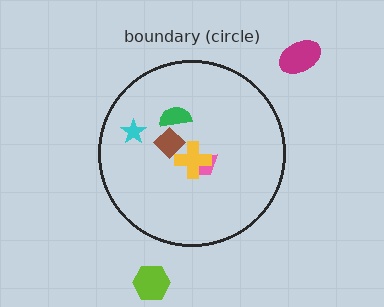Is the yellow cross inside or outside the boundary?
Inside.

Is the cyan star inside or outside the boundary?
Inside.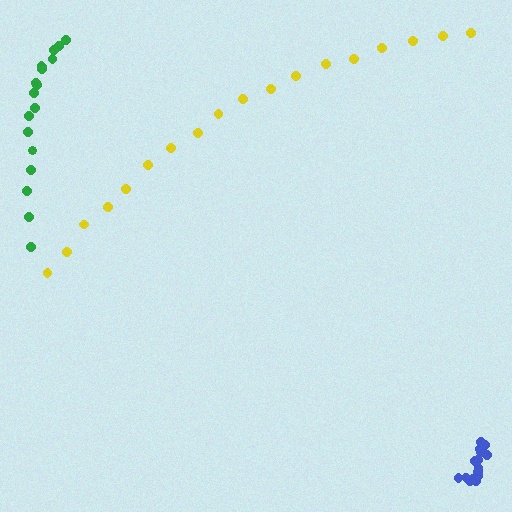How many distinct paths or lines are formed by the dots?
There are 3 distinct paths.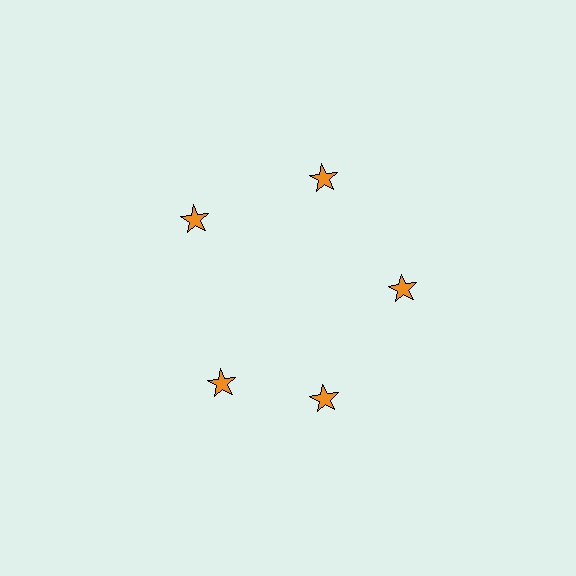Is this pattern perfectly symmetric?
No. The 5 orange stars are arranged in a ring, but one element near the 8 o'clock position is rotated out of alignment along the ring, breaking the 5-fold rotational symmetry.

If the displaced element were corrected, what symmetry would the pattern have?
It would have 5-fold rotational symmetry — the pattern would map onto itself every 72 degrees.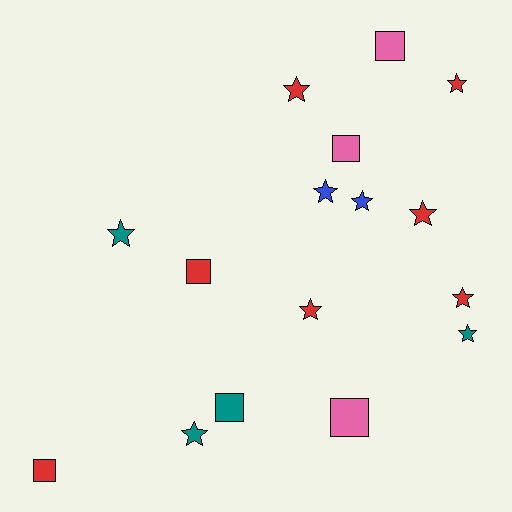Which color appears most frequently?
Red, with 7 objects.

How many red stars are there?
There are 5 red stars.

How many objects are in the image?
There are 16 objects.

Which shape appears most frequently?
Star, with 10 objects.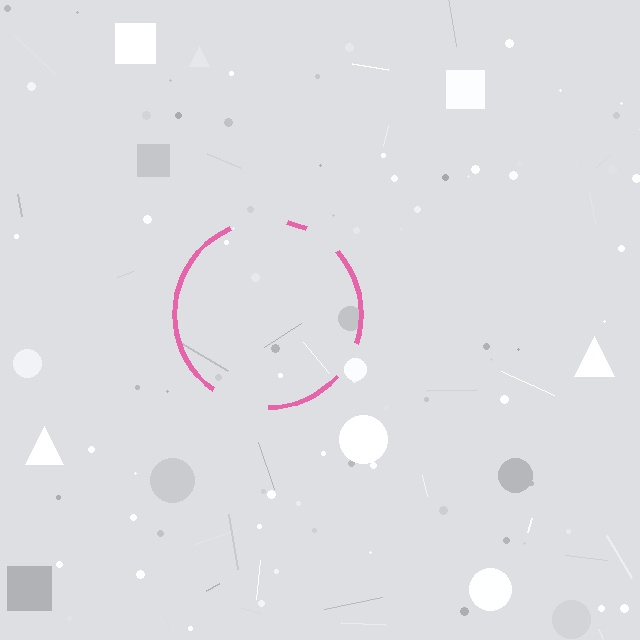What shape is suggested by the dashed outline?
The dashed outline suggests a circle.